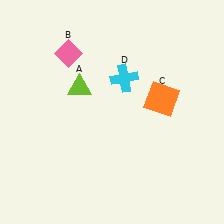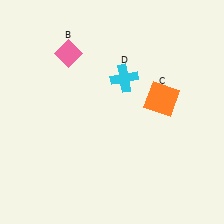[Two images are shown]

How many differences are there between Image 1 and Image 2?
There is 1 difference between the two images.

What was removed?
The lime triangle (A) was removed in Image 2.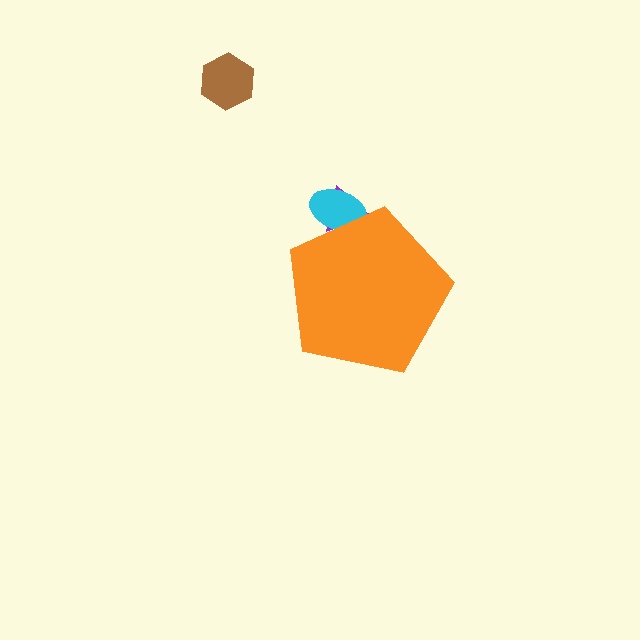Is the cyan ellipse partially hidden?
Yes, the cyan ellipse is partially hidden behind the orange pentagon.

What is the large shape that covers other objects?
An orange pentagon.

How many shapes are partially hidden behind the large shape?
2 shapes are partially hidden.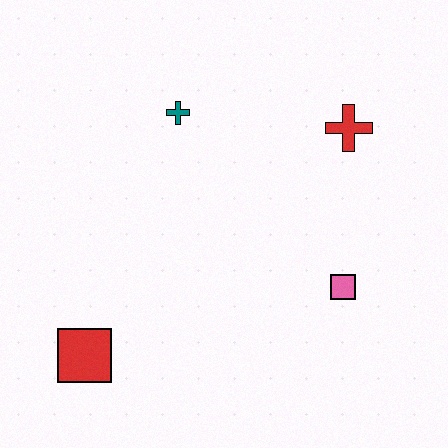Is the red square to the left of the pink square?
Yes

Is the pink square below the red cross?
Yes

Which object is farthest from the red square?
The red cross is farthest from the red square.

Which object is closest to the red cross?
The pink square is closest to the red cross.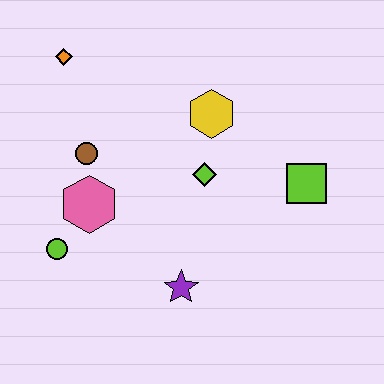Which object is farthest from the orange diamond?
The lime square is farthest from the orange diamond.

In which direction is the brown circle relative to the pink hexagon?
The brown circle is above the pink hexagon.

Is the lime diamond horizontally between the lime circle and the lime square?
Yes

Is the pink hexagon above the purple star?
Yes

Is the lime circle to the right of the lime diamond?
No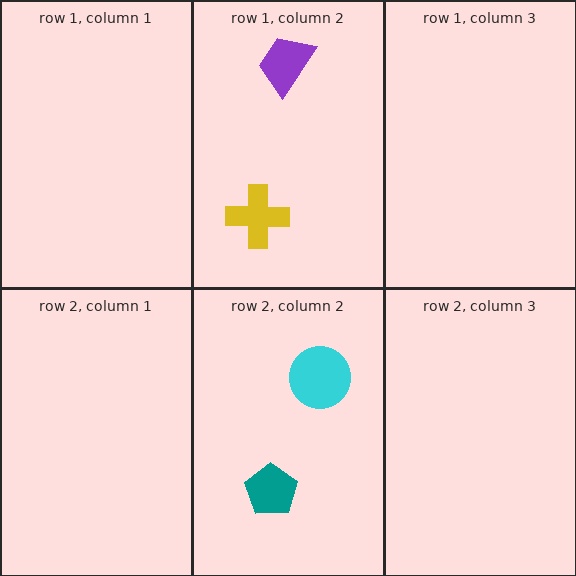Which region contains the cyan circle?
The row 2, column 2 region.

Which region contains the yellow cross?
The row 1, column 2 region.